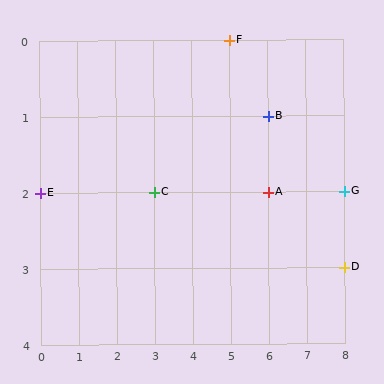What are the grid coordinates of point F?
Point F is at grid coordinates (5, 0).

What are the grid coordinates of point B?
Point B is at grid coordinates (6, 1).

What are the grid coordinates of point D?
Point D is at grid coordinates (8, 3).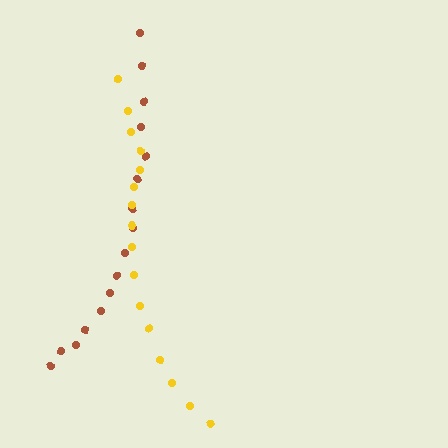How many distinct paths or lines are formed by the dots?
There are 2 distinct paths.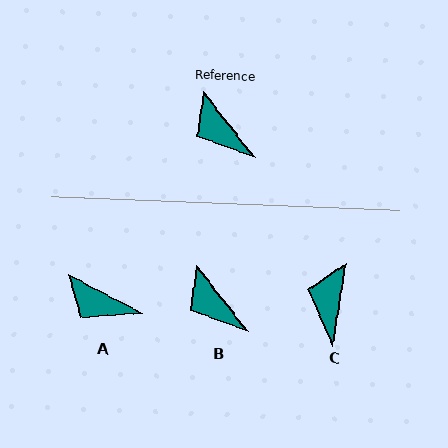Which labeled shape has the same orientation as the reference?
B.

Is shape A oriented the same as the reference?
No, it is off by about 25 degrees.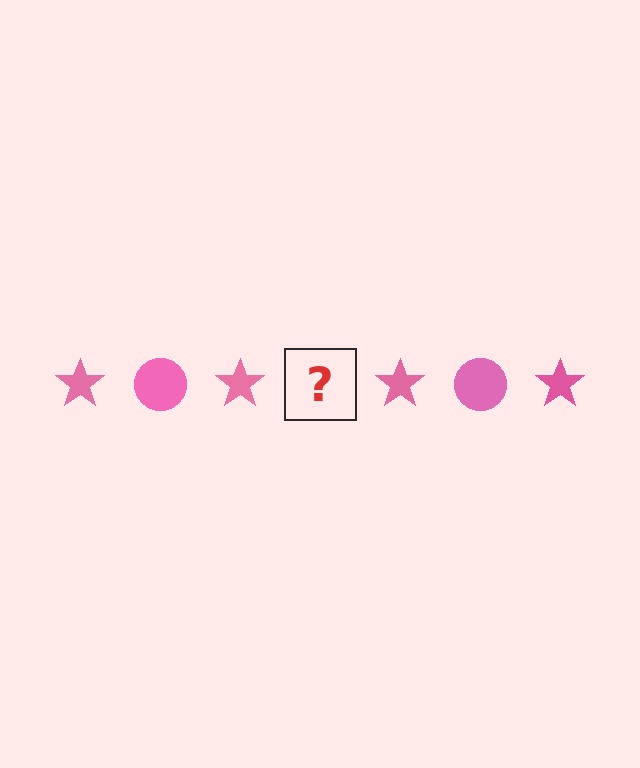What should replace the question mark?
The question mark should be replaced with a pink circle.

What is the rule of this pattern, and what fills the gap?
The rule is that the pattern cycles through star, circle shapes in pink. The gap should be filled with a pink circle.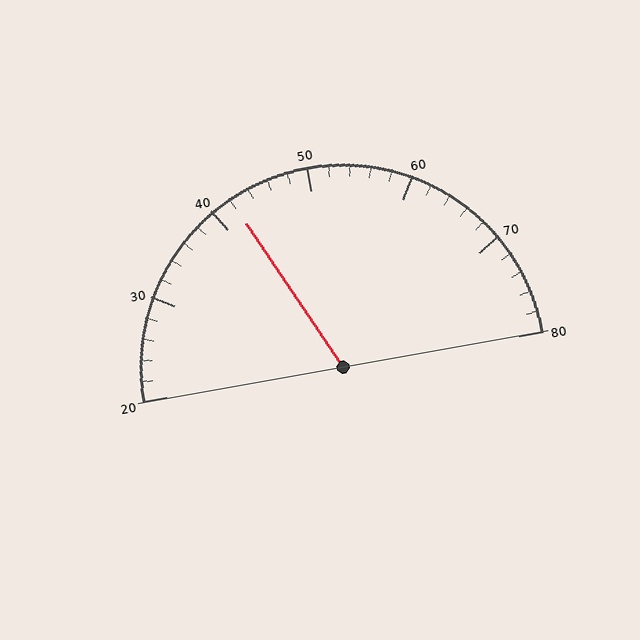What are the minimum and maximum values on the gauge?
The gauge ranges from 20 to 80.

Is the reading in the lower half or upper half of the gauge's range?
The reading is in the lower half of the range (20 to 80).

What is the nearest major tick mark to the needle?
The nearest major tick mark is 40.